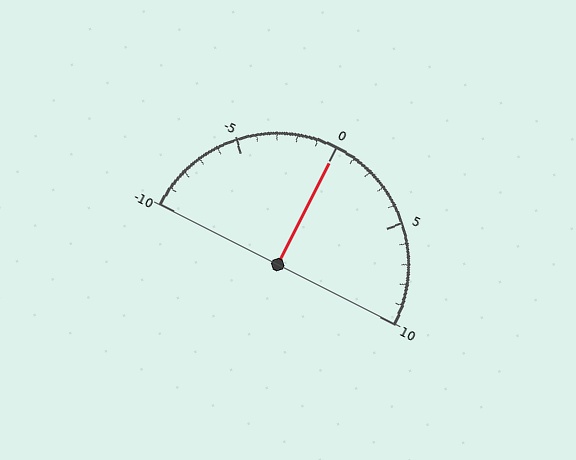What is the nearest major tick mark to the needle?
The nearest major tick mark is 0.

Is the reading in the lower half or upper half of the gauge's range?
The reading is in the upper half of the range (-10 to 10).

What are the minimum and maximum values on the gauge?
The gauge ranges from -10 to 10.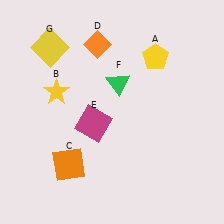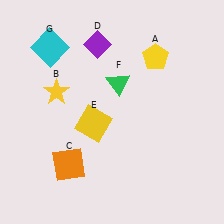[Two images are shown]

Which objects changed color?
D changed from orange to purple. E changed from magenta to yellow. G changed from yellow to cyan.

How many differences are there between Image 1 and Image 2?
There are 3 differences between the two images.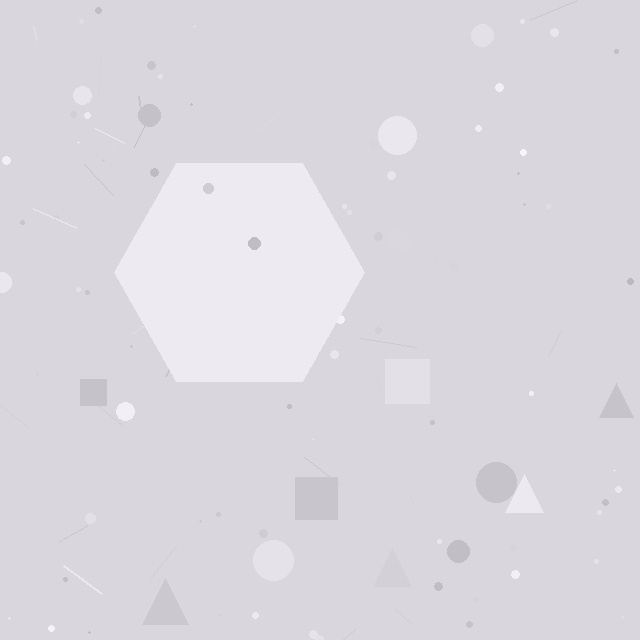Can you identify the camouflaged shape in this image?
The camouflaged shape is a hexagon.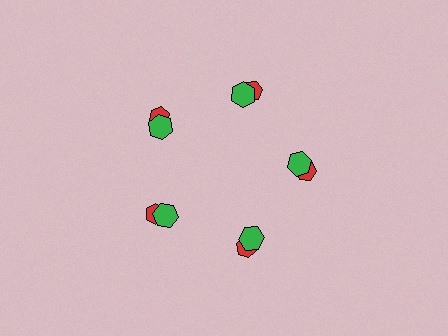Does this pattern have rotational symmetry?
Yes, this pattern has 5-fold rotational symmetry. It looks the same after rotating 72 degrees around the center.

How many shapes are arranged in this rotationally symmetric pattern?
There are 10 shapes, arranged in 5 groups of 2.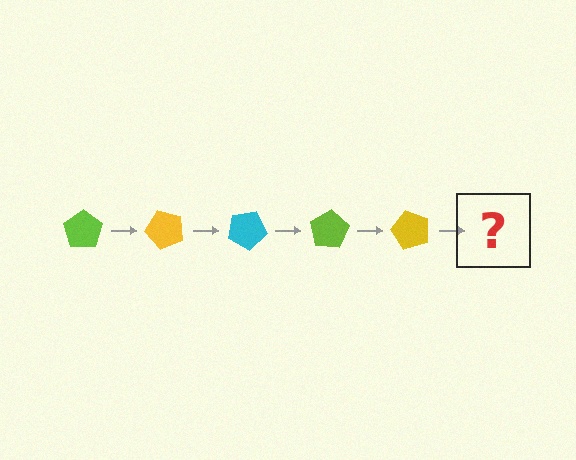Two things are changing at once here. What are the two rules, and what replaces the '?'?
The two rules are that it rotates 50 degrees each step and the color cycles through lime, yellow, and cyan. The '?' should be a cyan pentagon, rotated 250 degrees from the start.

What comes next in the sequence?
The next element should be a cyan pentagon, rotated 250 degrees from the start.